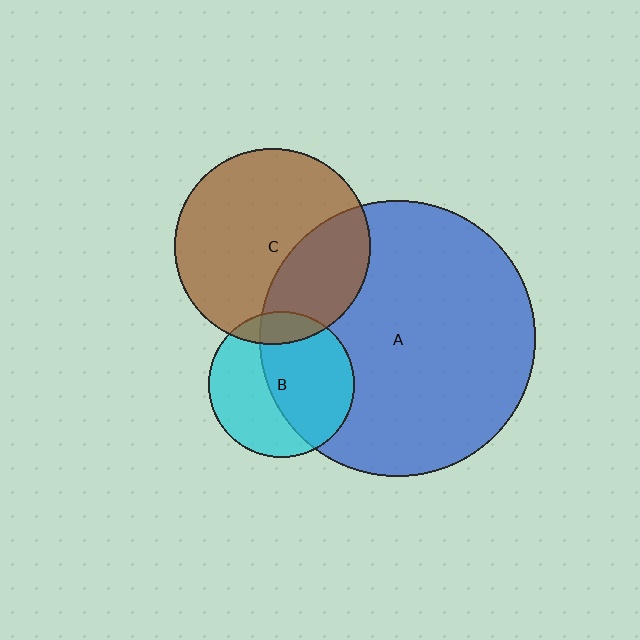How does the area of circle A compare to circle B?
Approximately 3.6 times.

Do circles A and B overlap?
Yes.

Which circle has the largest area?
Circle A (blue).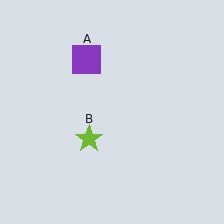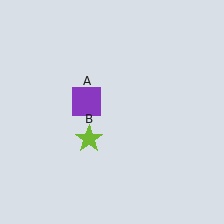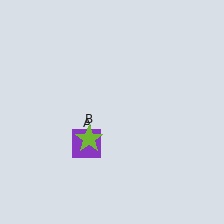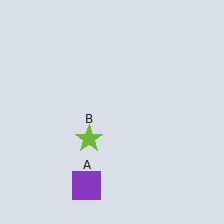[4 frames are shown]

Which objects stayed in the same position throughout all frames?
Lime star (object B) remained stationary.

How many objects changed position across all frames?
1 object changed position: purple square (object A).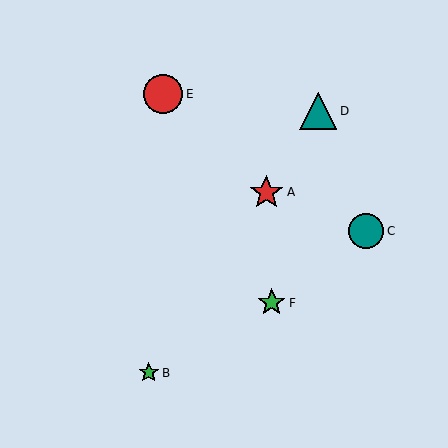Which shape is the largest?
The red circle (labeled E) is the largest.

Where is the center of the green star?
The center of the green star is at (149, 373).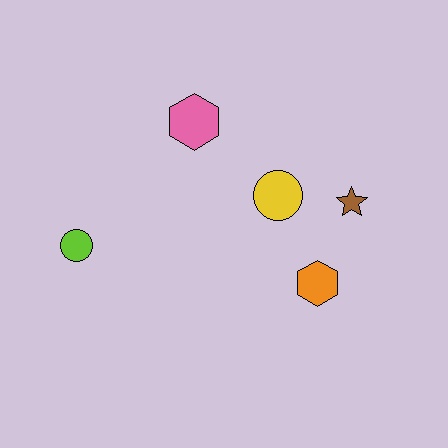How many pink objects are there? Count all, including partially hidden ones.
There is 1 pink object.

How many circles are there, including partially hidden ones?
There are 2 circles.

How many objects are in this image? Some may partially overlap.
There are 5 objects.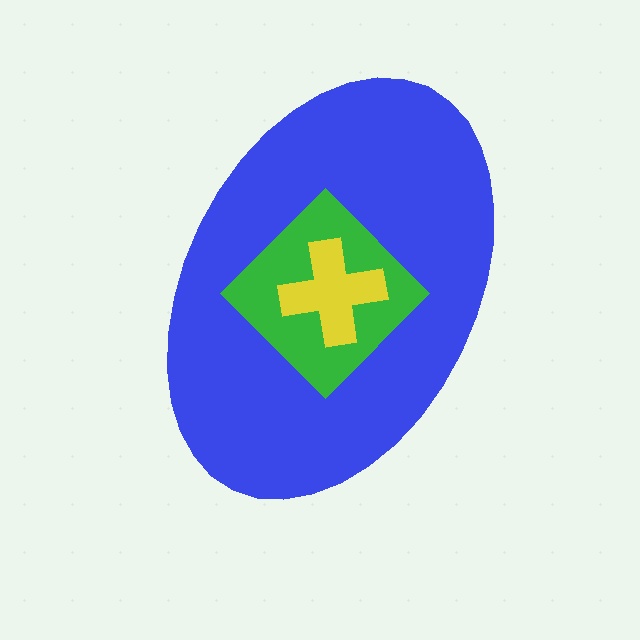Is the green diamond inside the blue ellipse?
Yes.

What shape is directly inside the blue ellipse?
The green diamond.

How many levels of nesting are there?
3.